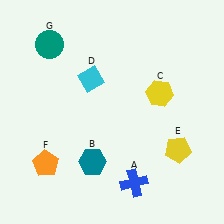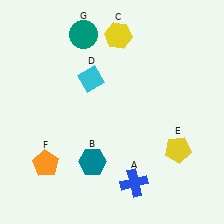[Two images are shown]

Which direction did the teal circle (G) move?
The teal circle (G) moved right.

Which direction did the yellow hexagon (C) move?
The yellow hexagon (C) moved up.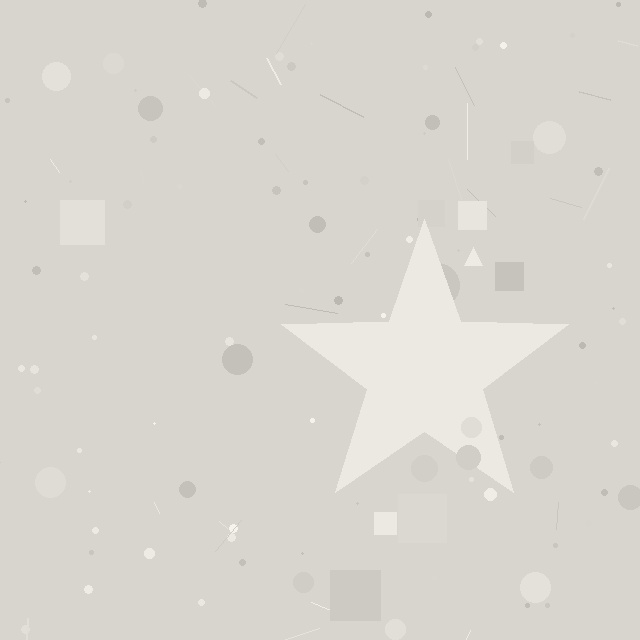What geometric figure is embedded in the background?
A star is embedded in the background.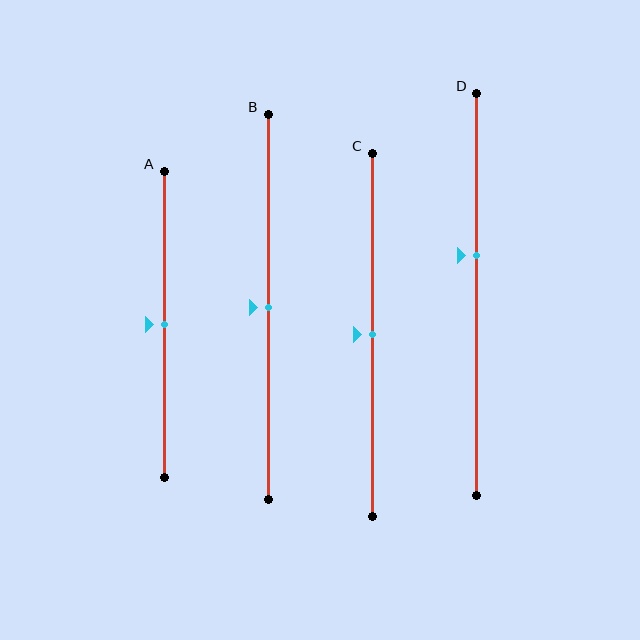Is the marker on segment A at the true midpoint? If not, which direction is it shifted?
Yes, the marker on segment A is at the true midpoint.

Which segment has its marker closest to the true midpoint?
Segment A has its marker closest to the true midpoint.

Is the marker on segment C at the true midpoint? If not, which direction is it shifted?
Yes, the marker on segment C is at the true midpoint.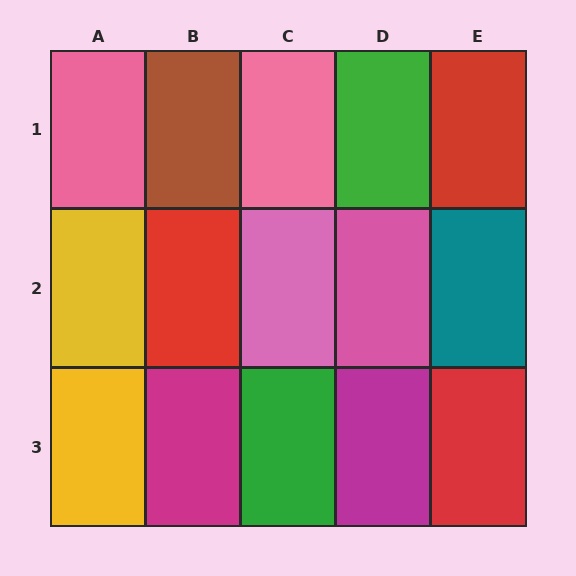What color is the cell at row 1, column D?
Green.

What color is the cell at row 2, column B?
Red.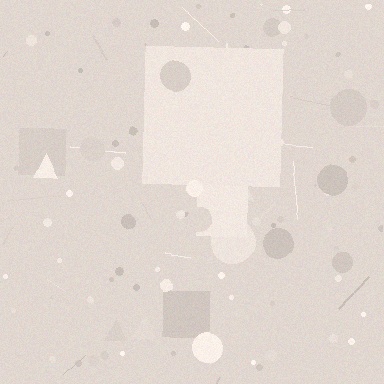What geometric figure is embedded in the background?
A square is embedded in the background.